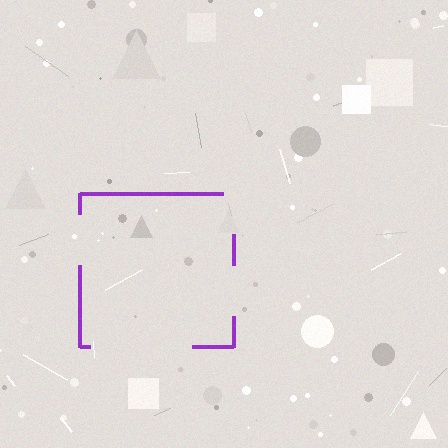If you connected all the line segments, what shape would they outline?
They would outline a square.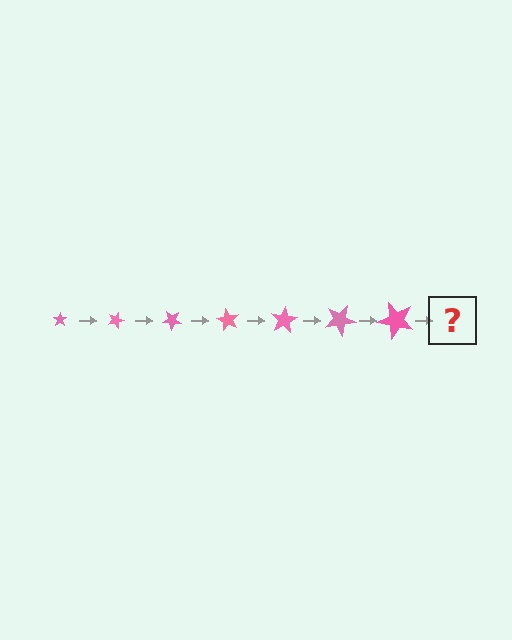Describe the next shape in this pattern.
It should be a star, larger than the previous one and rotated 140 degrees from the start.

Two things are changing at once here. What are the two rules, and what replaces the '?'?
The two rules are that the star grows larger each step and it rotates 20 degrees each step. The '?' should be a star, larger than the previous one and rotated 140 degrees from the start.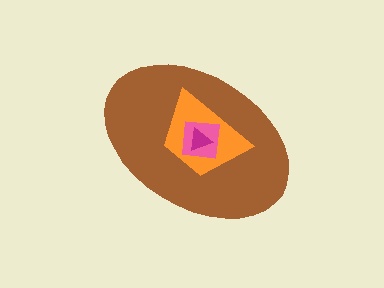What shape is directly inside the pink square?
The magenta triangle.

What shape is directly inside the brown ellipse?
The orange trapezoid.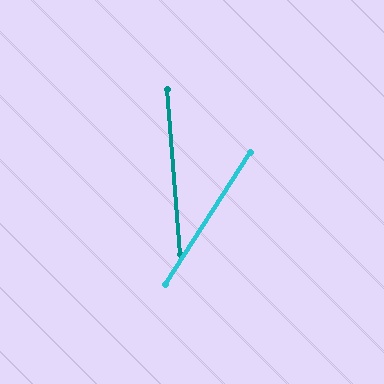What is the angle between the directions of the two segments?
Approximately 38 degrees.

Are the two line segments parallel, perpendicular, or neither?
Neither parallel nor perpendicular — they differ by about 38°.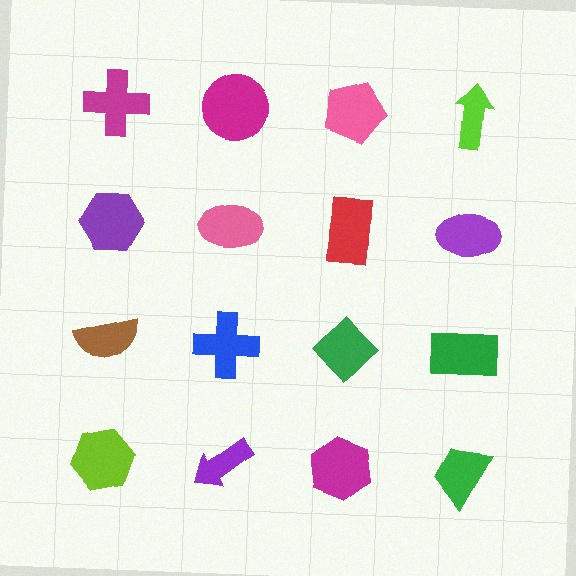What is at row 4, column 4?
A green trapezoid.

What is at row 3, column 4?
A green rectangle.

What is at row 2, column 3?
A red rectangle.